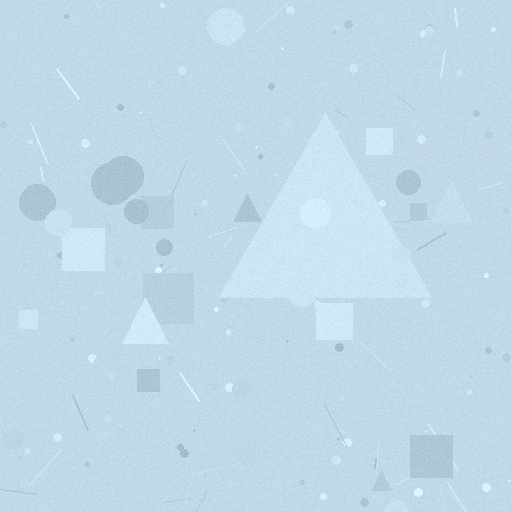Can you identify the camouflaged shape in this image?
The camouflaged shape is a triangle.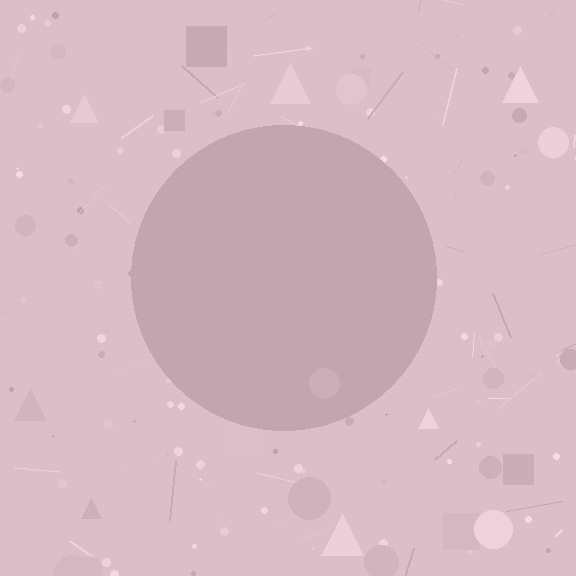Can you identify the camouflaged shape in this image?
The camouflaged shape is a circle.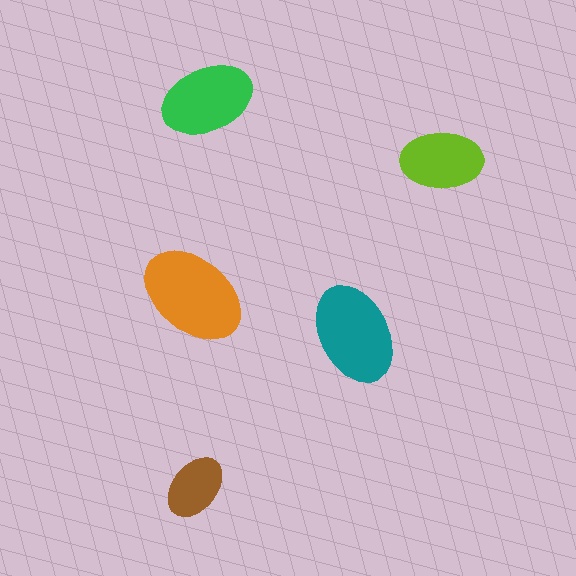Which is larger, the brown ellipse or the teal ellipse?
The teal one.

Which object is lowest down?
The brown ellipse is bottommost.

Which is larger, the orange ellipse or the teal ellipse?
The orange one.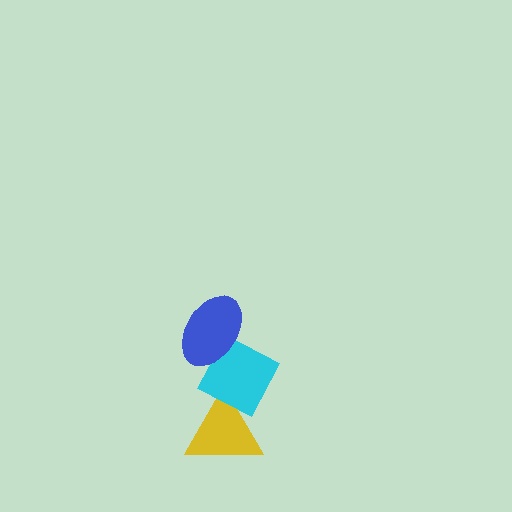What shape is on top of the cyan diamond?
The blue ellipse is on top of the cyan diamond.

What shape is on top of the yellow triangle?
The cyan diamond is on top of the yellow triangle.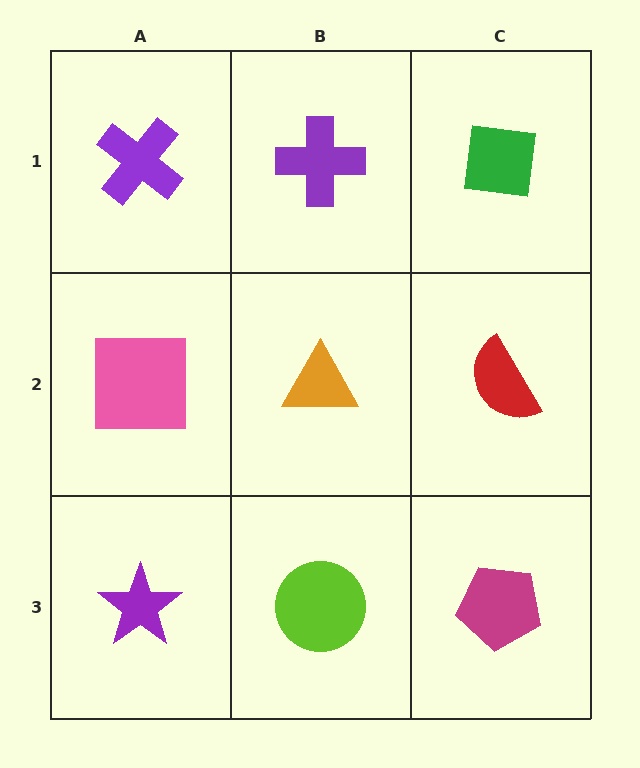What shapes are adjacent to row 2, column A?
A purple cross (row 1, column A), a purple star (row 3, column A), an orange triangle (row 2, column B).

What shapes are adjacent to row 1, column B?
An orange triangle (row 2, column B), a purple cross (row 1, column A), a green square (row 1, column C).